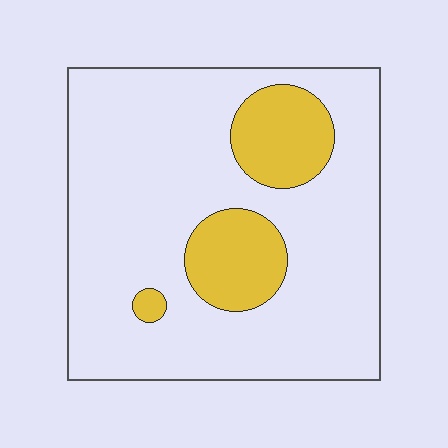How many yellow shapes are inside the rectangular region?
3.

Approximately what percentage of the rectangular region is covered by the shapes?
Approximately 20%.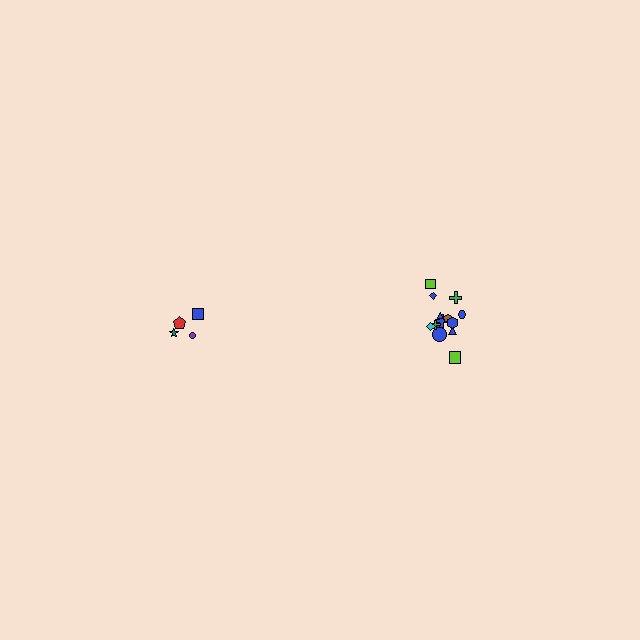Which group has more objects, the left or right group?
The right group.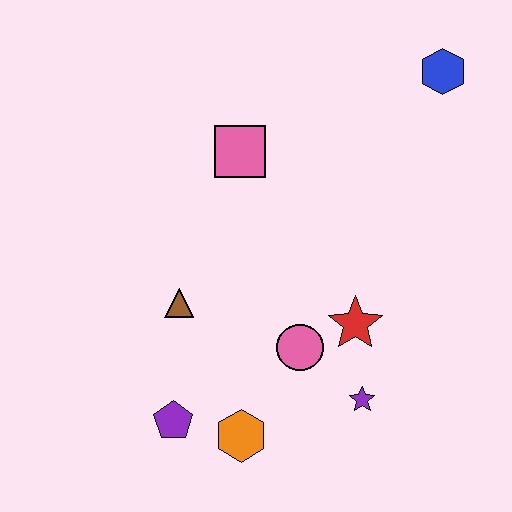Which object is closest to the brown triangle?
The purple pentagon is closest to the brown triangle.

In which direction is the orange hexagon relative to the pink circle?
The orange hexagon is below the pink circle.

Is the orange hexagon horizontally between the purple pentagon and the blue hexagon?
Yes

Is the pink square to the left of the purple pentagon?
No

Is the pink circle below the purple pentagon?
No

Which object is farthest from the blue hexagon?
The purple pentagon is farthest from the blue hexagon.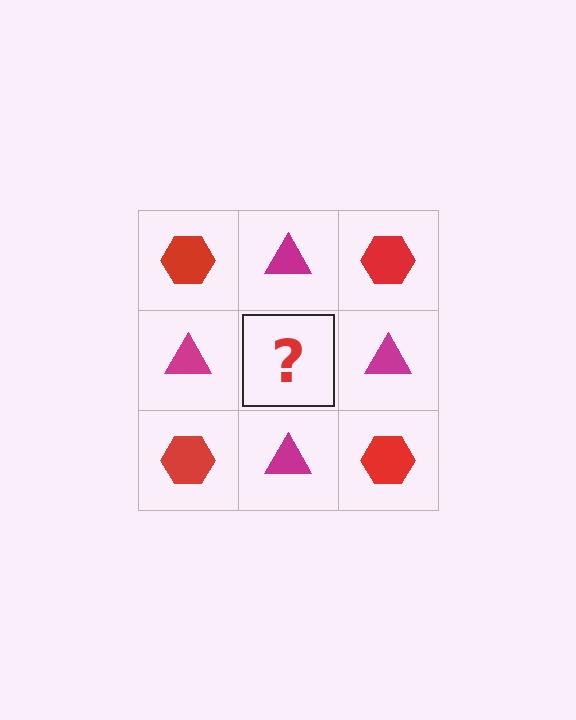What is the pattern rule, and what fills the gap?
The rule is that it alternates red hexagon and magenta triangle in a checkerboard pattern. The gap should be filled with a red hexagon.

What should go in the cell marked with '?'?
The missing cell should contain a red hexagon.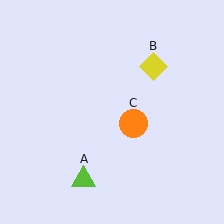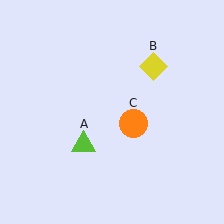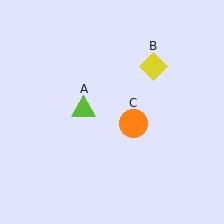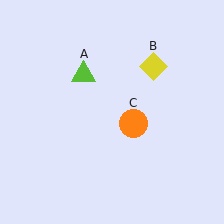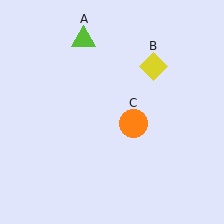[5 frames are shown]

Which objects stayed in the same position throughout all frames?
Yellow diamond (object B) and orange circle (object C) remained stationary.